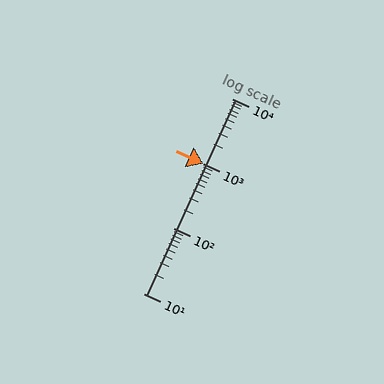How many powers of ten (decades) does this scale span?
The scale spans 3 decades, from 10 to 10000.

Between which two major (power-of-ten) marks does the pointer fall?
The pointer is between 1000 and 10000.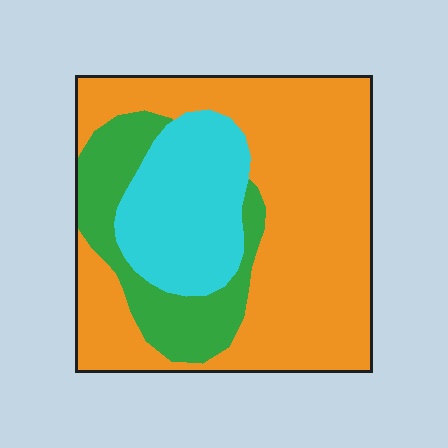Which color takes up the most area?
Orange, at roughly 60%.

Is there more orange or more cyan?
Orange.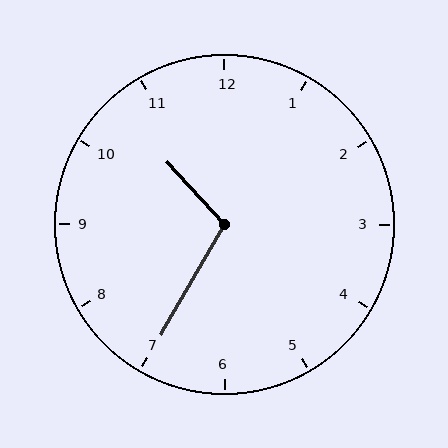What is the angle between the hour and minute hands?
Approximately 108 degrees.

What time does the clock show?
10:35.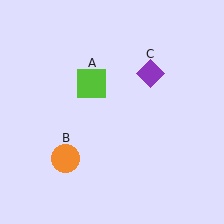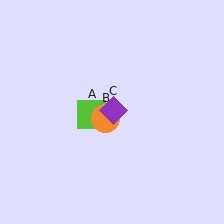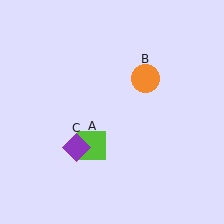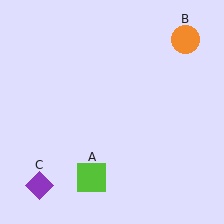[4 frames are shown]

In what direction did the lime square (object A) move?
The lime square (object A) moved down.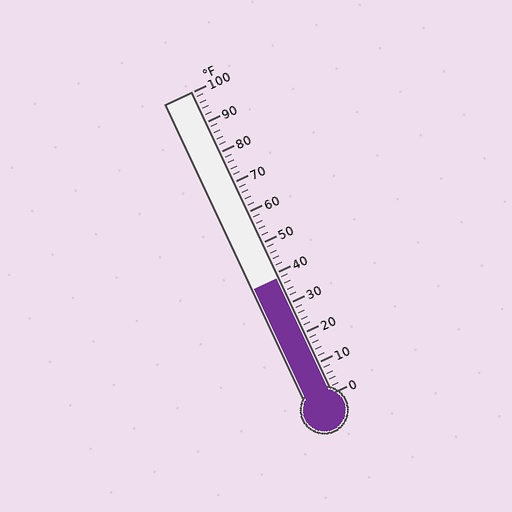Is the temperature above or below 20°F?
The temperature is above 20°F.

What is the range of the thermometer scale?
The thermometer scale ranges from 0°F to 100°F.